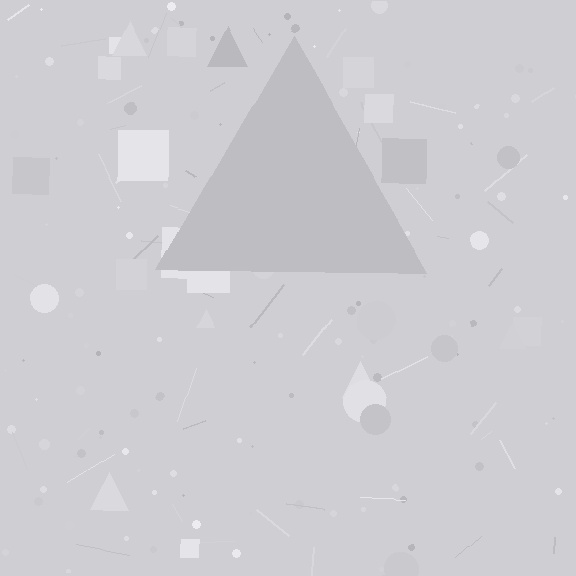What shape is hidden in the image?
A triangle is hidden in the image.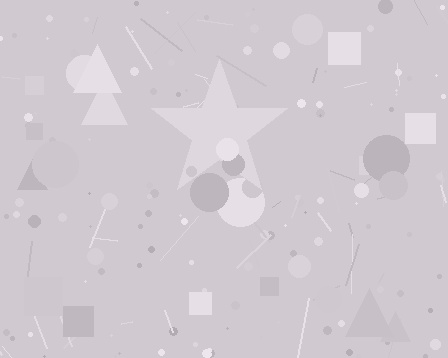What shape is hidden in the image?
A star is hidden in the image.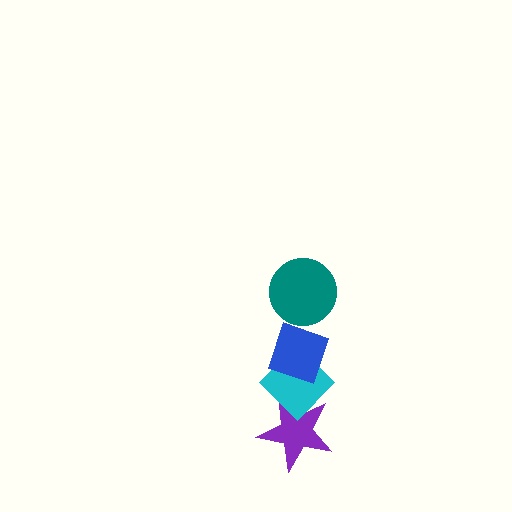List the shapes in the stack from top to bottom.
From top to bottom: the teal circle, the blue diamond, the cyan diamond, the purple star.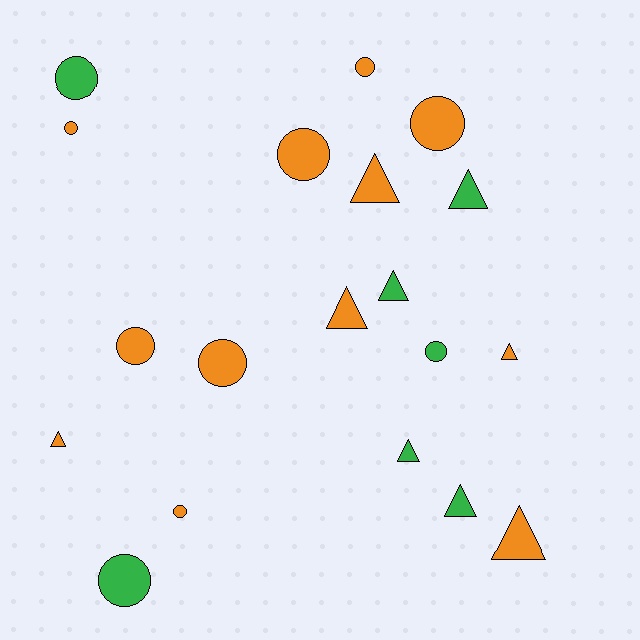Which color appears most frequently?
Orange, with 12 objects.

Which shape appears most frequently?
Circle, with 10 objects.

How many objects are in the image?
There are 19 objects.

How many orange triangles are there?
There are 5 orange triangles.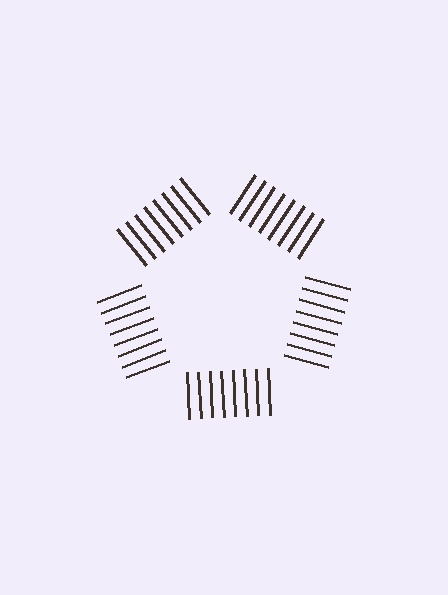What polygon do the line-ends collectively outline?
An illusory pentagon — the line segments terminate on its edges but no continuous stroke is drawn.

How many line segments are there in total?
40 — 8 along each of the 5 edges.